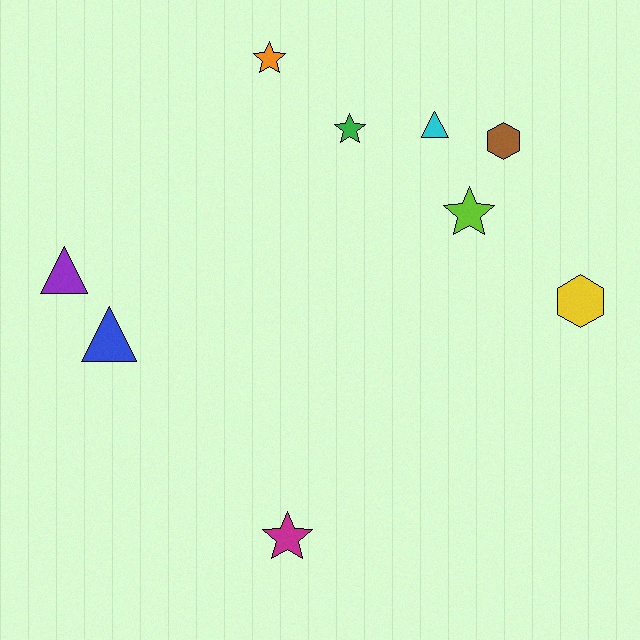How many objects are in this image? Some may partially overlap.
There are 9 objects.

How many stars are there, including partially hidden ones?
There are 4 stars.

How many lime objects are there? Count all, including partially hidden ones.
There is 1 lime object.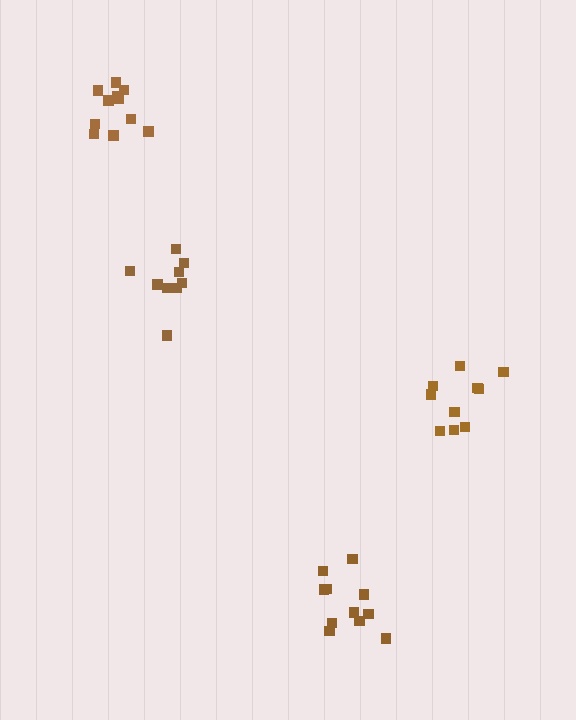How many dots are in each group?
Group 1: 11 dots, Group 2: 11 dots, Group 3: 9 dots, Group 4: 10 dots (41 total).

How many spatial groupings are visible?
There are 4 spatial groupings.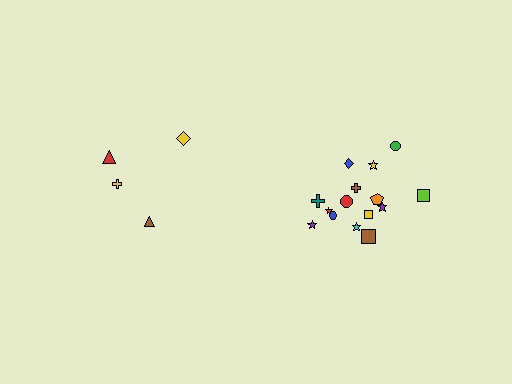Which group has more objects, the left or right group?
The right group.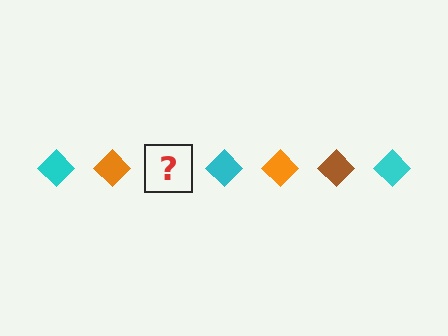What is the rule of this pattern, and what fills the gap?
The rule is that the pattern cycles through cyan, orange, brown diamonds. The gap should be filled with a brown diamond.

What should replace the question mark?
The question mark should be replaced with a brown diamond.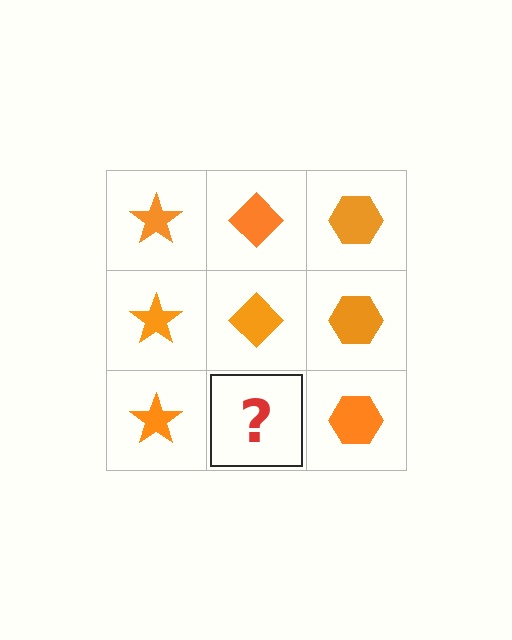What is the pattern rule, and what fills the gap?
The rule is that each column has a consistent shape. The gap should be filled with an orange diamond.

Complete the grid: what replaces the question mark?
The question mark should be replaced with an orange diamond.